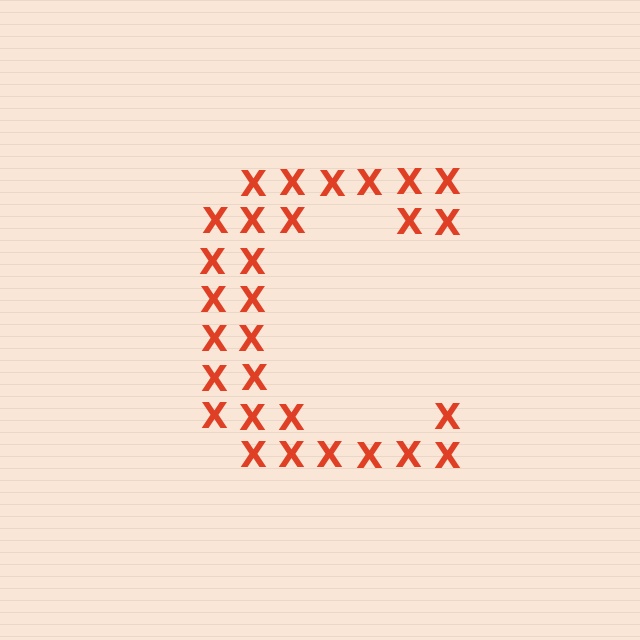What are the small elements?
The small elements are letter X's.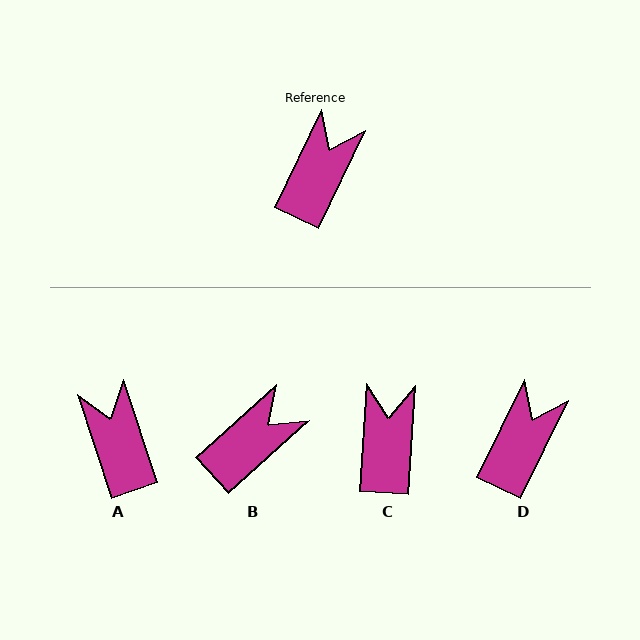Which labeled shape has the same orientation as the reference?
D.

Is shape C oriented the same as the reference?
No, it is off by about 22 degrees.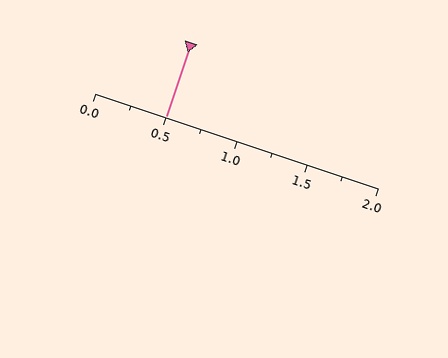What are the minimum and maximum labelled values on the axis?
The axis runs from 0.0 to 2.0.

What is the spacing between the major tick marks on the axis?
The major ticks are spaced 0.5 apart.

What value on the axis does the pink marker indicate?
The marker indicates approximately 0.5.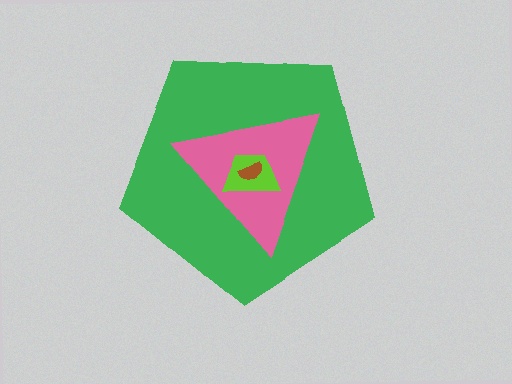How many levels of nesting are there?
4.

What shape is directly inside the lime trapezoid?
The brown semicircle.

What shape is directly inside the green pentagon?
The pink triangle.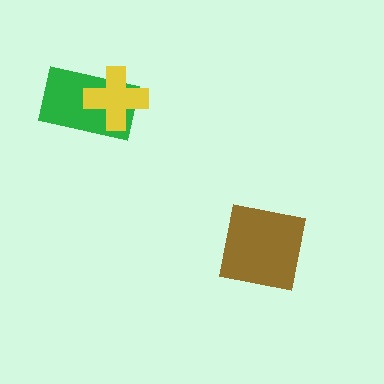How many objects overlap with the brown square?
0 objects overlap with the brown square.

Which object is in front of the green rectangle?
The yellow cross is in front of the green rectangle.